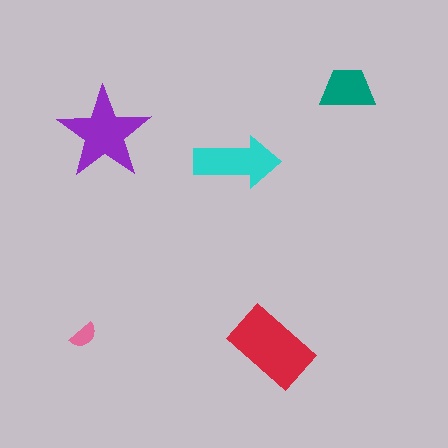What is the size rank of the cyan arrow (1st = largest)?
3rd.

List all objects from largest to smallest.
The red rectangle, the purple star, the cyan arrow, the teal trapezoid, the pink semicircle.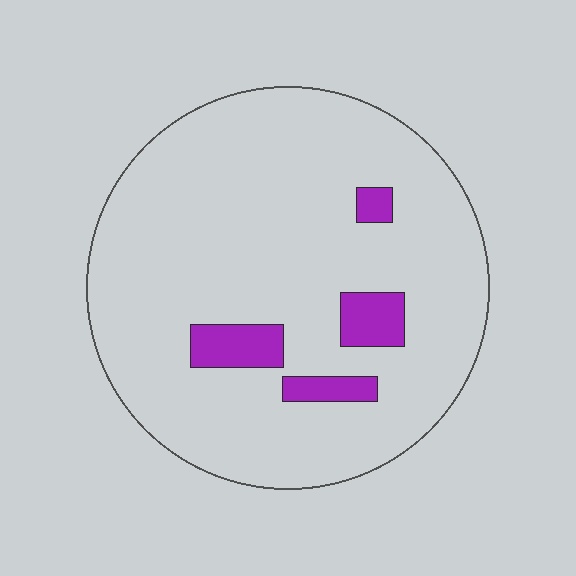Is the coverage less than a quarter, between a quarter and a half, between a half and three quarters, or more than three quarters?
Less than a quarter.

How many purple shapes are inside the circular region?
4.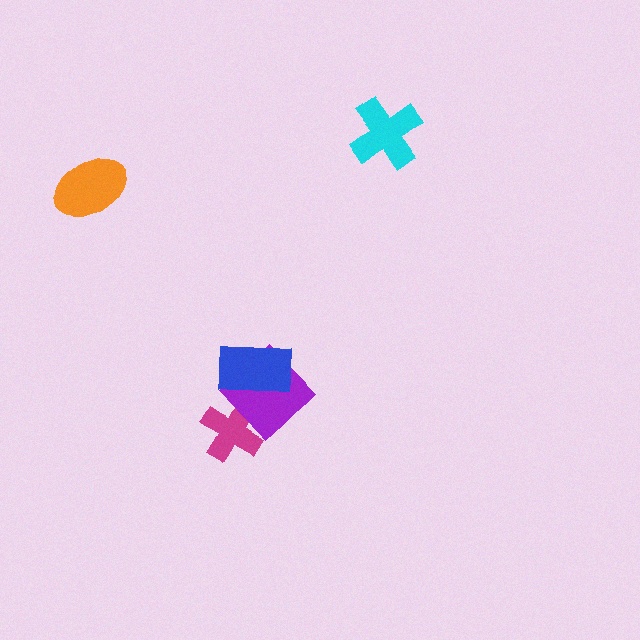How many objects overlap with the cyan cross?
0 objects overlap with the cyan cross.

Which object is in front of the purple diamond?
The blue rectangle is in front of the purple diamond.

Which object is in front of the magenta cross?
The purple diamond is in front of the magenta cross.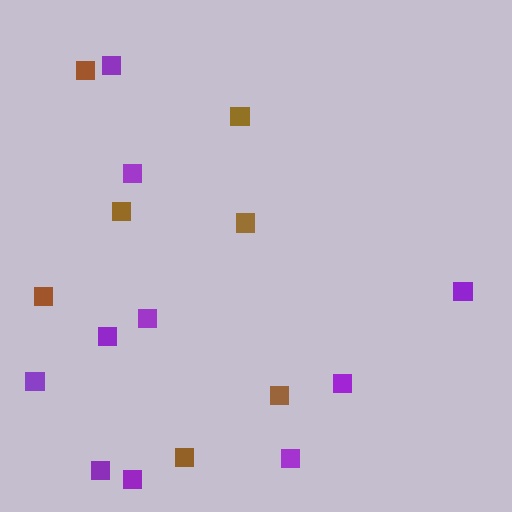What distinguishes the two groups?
There are 2 groups: one group of brown squares (7) and one group of purple squares (10).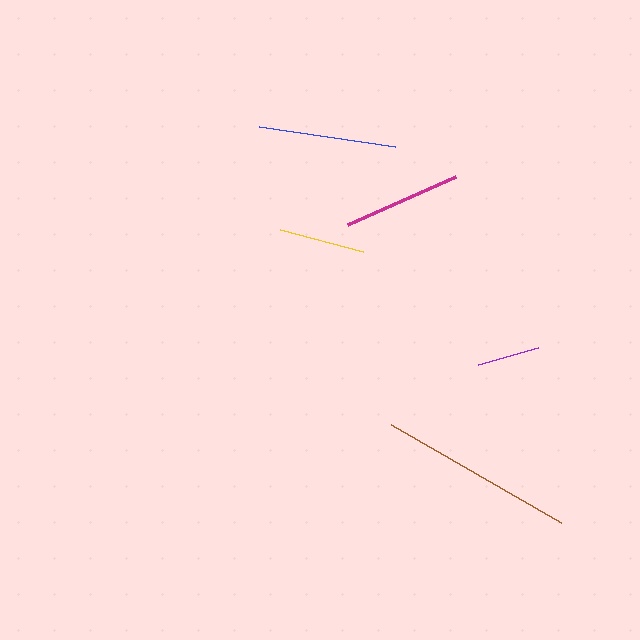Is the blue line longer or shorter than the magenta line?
The blue line is longer than the magenta line.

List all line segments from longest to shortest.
From longest to shortest: brown, blue, magenta, yellow, purple.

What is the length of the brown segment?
The brown segment is approximately 196 pixels long.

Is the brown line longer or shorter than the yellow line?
The brown line is longer than the yellow line.